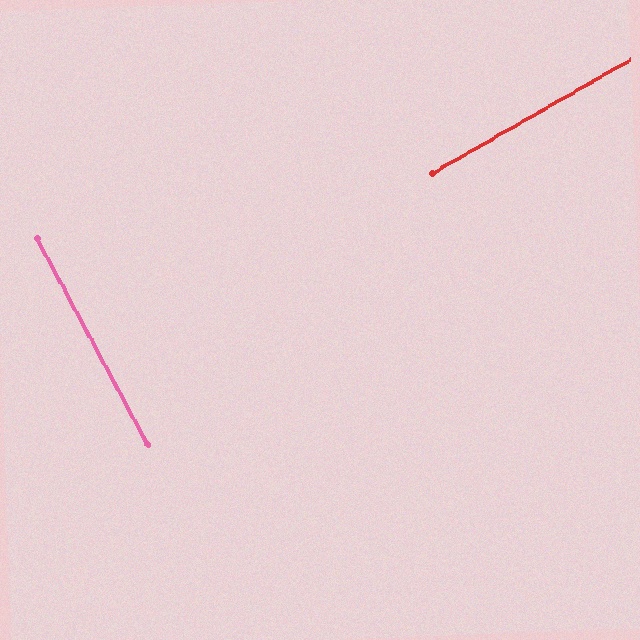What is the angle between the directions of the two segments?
Approximately 89 degrees.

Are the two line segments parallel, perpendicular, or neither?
Perpendicular — they meet at approximately 89°.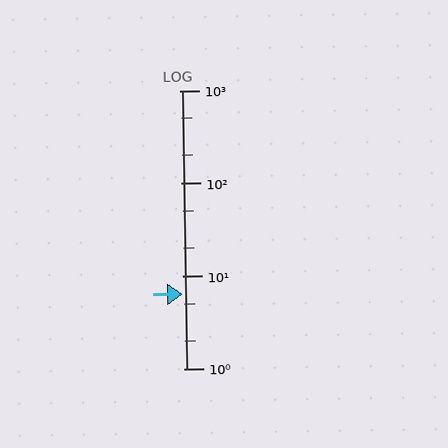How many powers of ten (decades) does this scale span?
The scale spans 3 decades, from 1 to 1000.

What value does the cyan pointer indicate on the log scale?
The pointer indicates approximately 6.3.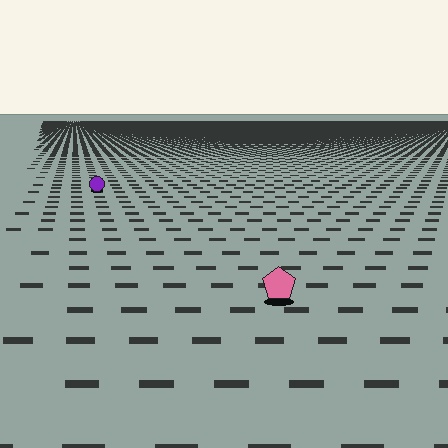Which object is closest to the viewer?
The pink pentagon is closest. The texture marks near it are larger and more spread out.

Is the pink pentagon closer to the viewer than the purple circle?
Yes. The pink pentagon is closer — you can tell from the texture gradient: the ground texture is coarser near it.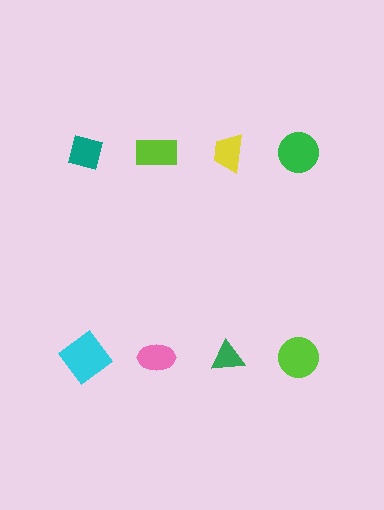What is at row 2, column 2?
A pink ellipse.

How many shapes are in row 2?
4 shapes.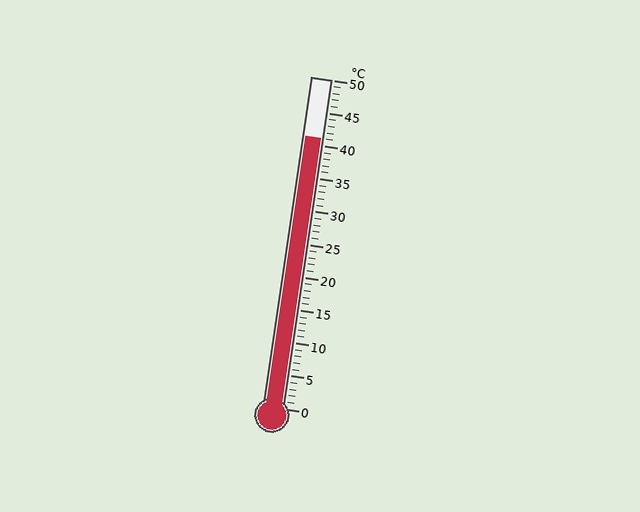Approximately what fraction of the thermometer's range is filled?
The thermometer is filled to approximately 80% of its range.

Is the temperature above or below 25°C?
The temperature is above 25°C.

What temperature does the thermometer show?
The thermometer shows approximately 41°C.